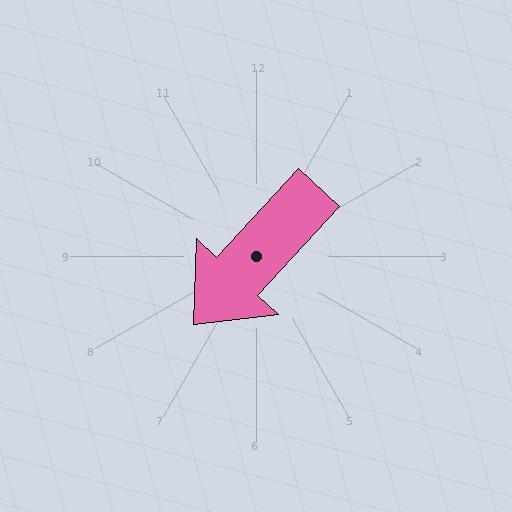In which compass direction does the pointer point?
Southwest.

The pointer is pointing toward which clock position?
Roughly 7 o'clock.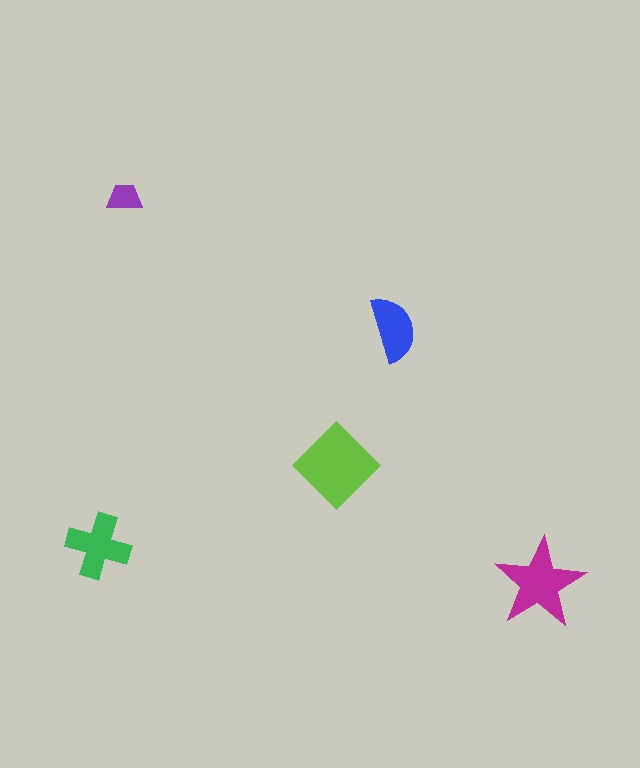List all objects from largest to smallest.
The lime diamond, the magenta star, the green cross, the blue semicircle, the purple trapezoid.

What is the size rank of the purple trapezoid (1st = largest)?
5th.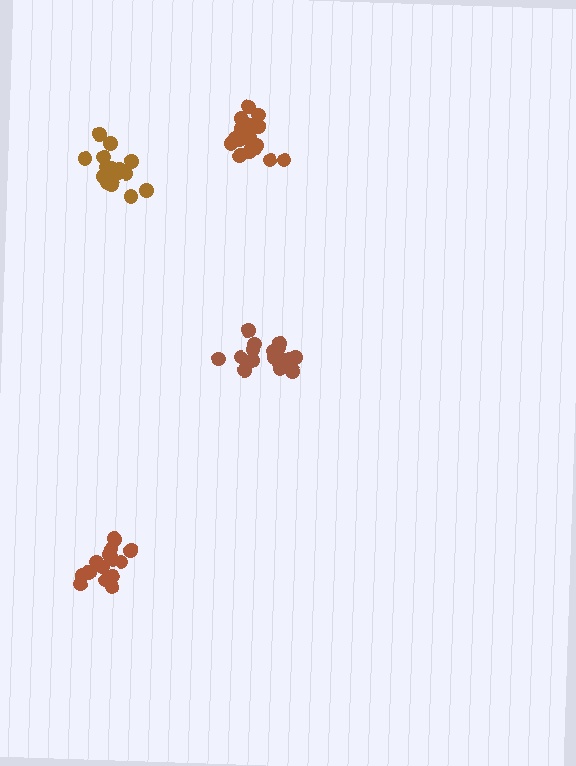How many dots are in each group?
Group 1: 15 dots, Group 2: 14 dots, Group 3: 19 dots, Group 4: 19 dots (67 total).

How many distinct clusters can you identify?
There are 4 distinct clusters.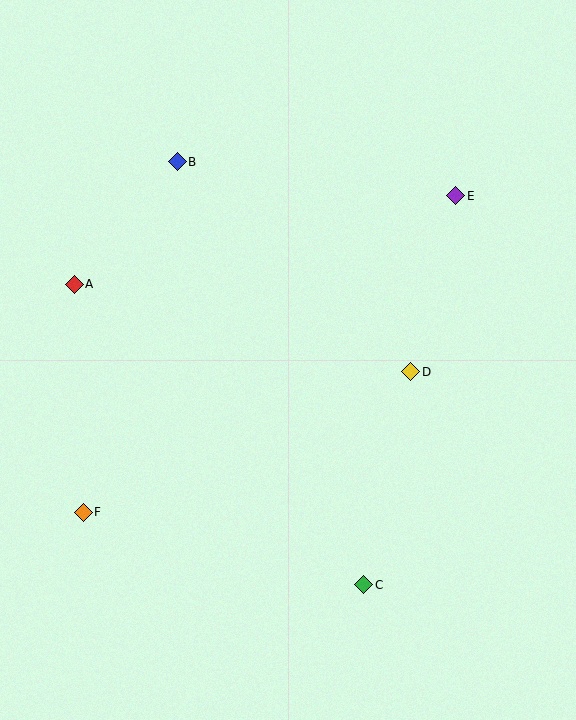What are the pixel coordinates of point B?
Point B is at (177, 162).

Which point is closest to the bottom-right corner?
Point C is closest to the bottom-right corner.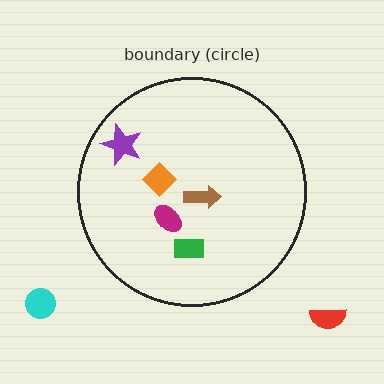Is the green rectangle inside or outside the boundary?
Inside.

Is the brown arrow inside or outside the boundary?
Inside.